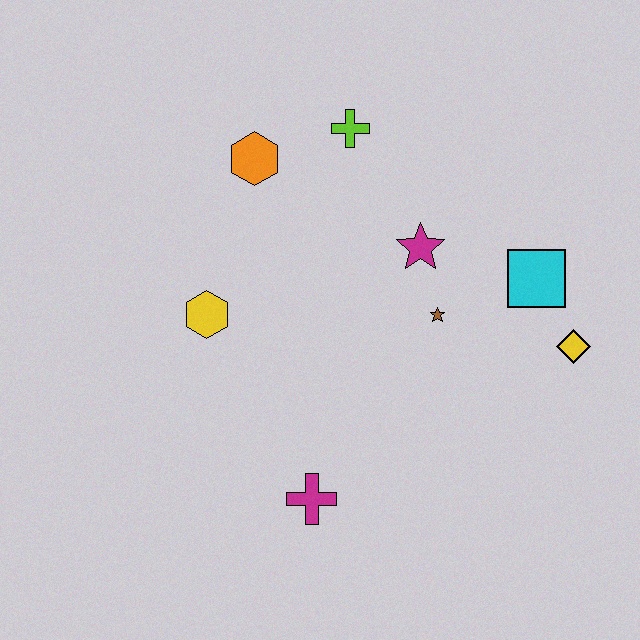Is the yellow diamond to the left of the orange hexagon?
No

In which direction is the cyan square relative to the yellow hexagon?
The cyan square is to the right of the yellow hexagon.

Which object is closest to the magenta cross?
The yellow hexagon is closest to the magenta cross.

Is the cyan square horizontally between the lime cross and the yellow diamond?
Yes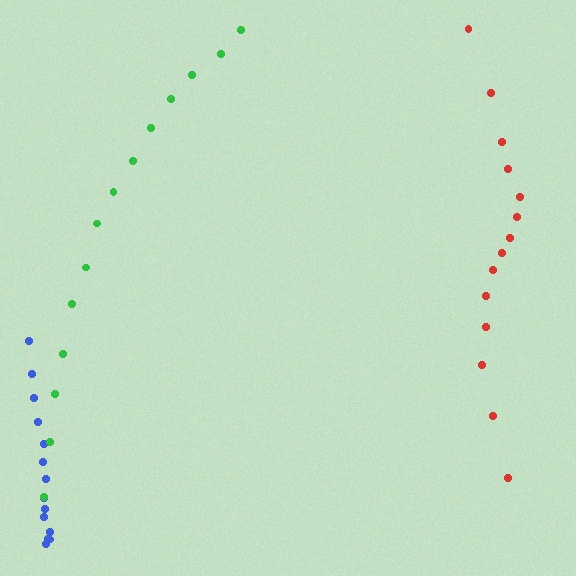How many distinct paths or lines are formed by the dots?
There are 3 distinct paths.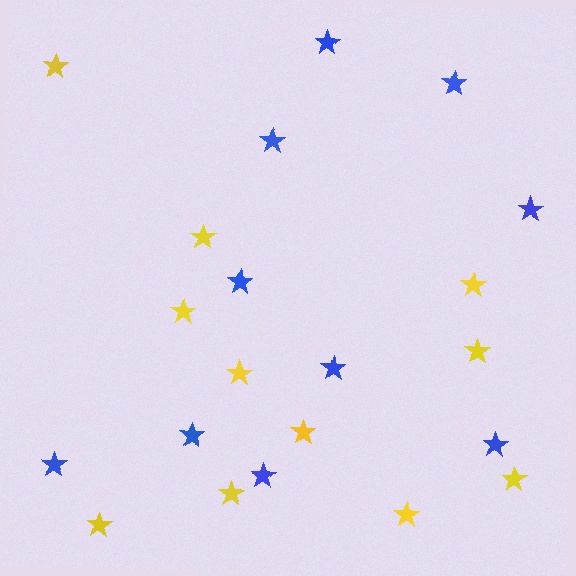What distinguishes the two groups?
There are 2 groups: one group of yellow stars (11) and one group of blue stars (10).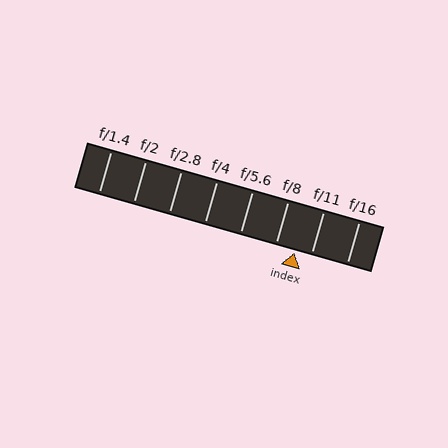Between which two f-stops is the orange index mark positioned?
The index mark is between f/8 and f/11.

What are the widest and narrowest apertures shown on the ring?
The widest aperture shown is f/1.4 and the narrowest is f/16.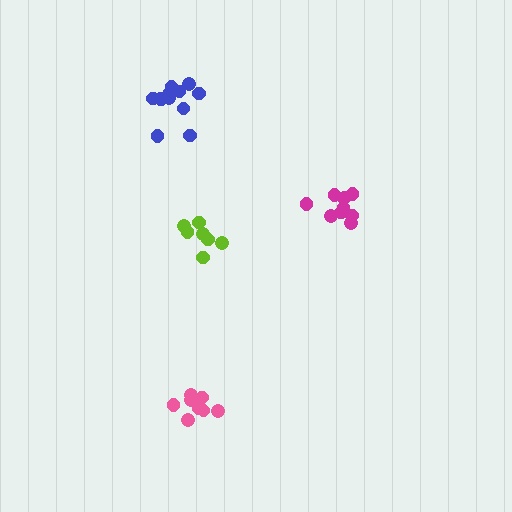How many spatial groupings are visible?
There are 4 spatial groupings.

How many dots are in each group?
Group 1: 7 dots, Group 2: 13 dots, Group 3: 8 dots, Group 4: 9 dots (37 total).